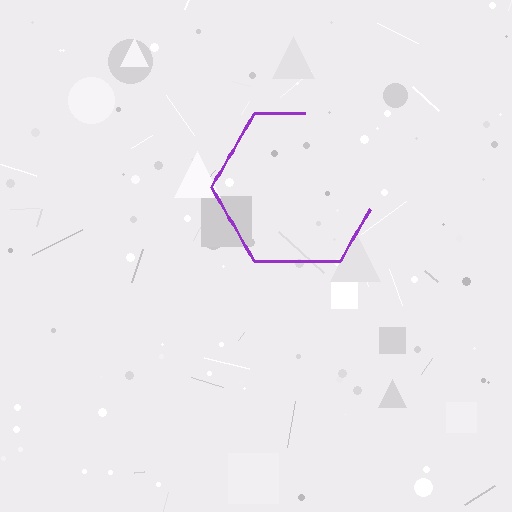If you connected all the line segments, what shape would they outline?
They would outline a hexagon.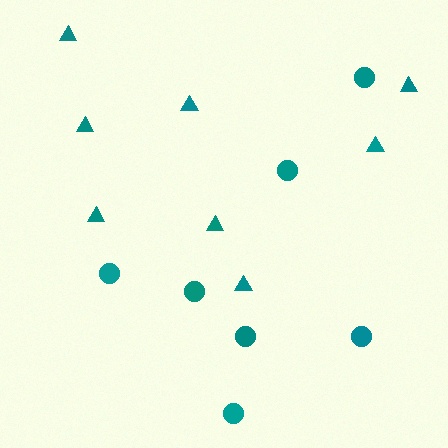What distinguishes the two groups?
There are 2 groups: one group of triangles (8) and one group of circles (7).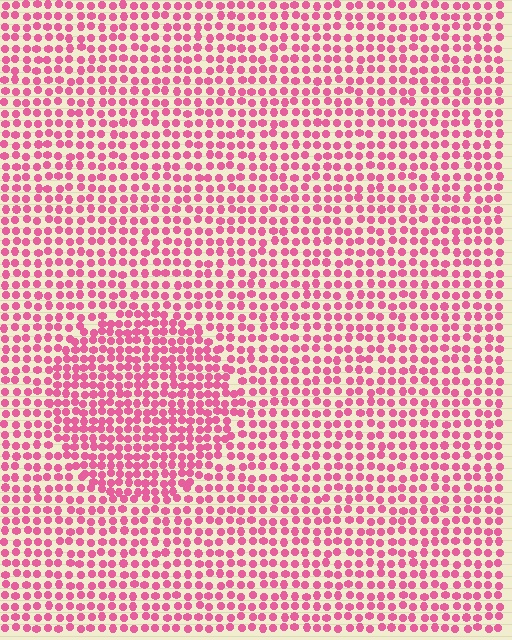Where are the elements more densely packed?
The elements are more densely packed inside the circle boundary.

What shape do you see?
I see a circle.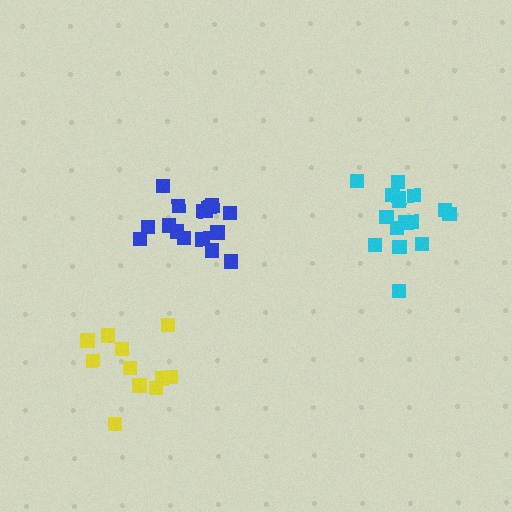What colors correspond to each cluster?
The clusters are colored: cyan, yellow, blue.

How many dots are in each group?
Group 1: 16 dots, Group 2: 11 dots, Group 3: 16 dots (43 total).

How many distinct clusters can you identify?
There are 3 distinct clusters.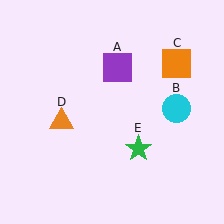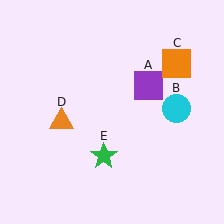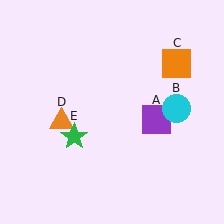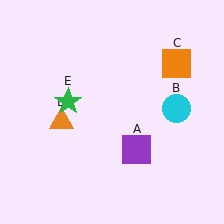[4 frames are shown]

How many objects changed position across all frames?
2 objects changed position: purple square (object A), green star (object E).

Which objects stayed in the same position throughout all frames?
Cyan circle (object B) and orange square (object C) and orange triangle (object D) remained stationary.